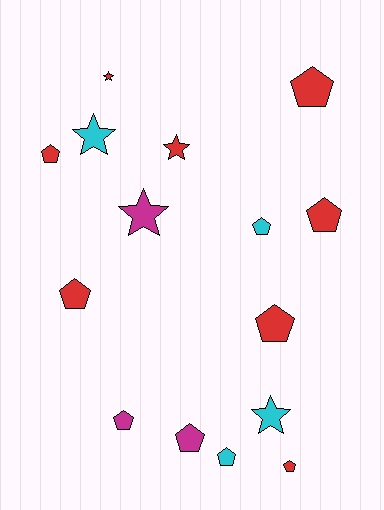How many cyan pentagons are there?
There are 2 cyan pentagons.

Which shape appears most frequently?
Pentagon, with 10 objects.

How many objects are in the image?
There are 15 objects.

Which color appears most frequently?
Red, with 8 objects.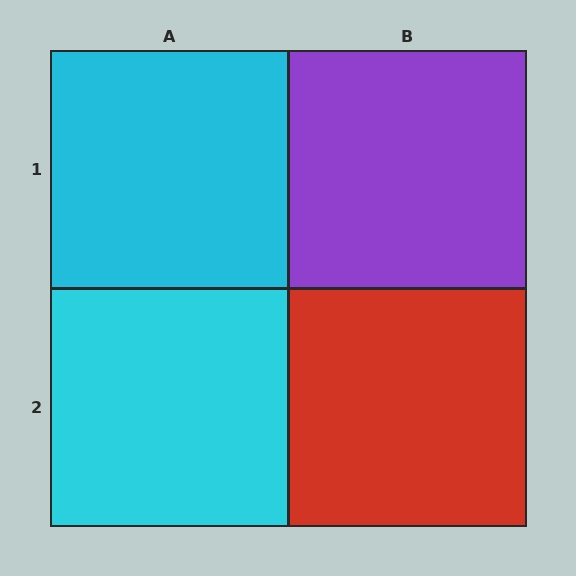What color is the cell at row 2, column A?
Cyan.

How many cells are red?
1 cell is red.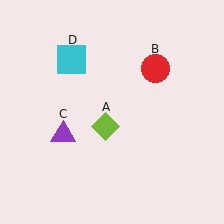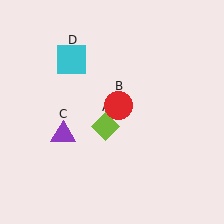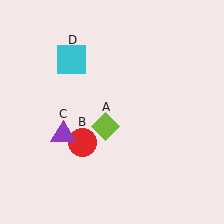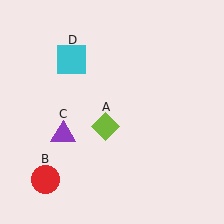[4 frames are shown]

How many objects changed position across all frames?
1 object changed position: red circle (object B).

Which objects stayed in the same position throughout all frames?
Lime diamond (object A) and purple triangle (object C) and cyan square (object D) remained stationary.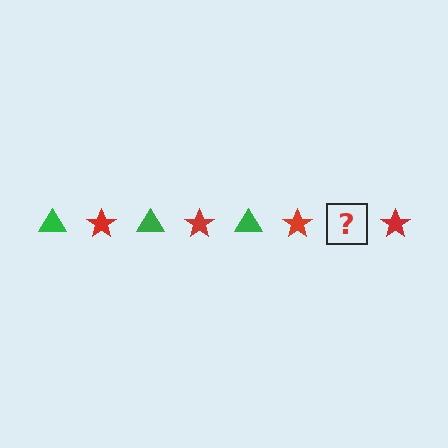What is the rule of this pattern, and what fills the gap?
The rule is that the pattern alternates between green triangle and red star. The gap should be filled with a green triangle.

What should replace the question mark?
The question mark should be replaced with a green triangle.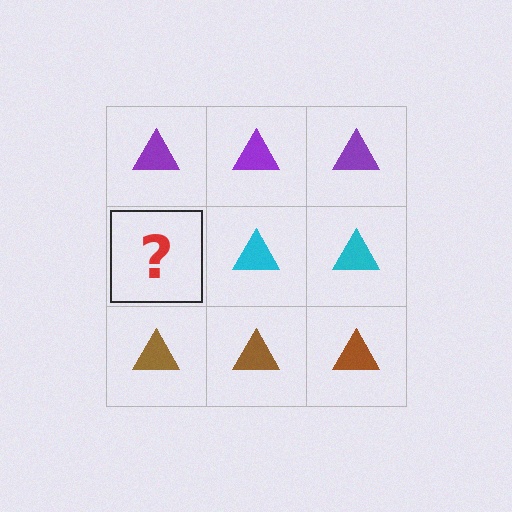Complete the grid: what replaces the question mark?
The question mark should be replaced with a cyan triangle.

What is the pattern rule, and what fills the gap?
The rule is that each row has a consistent color. The gap should be filled with a cyan triangle.